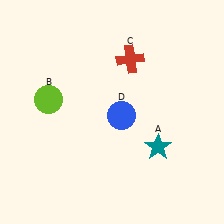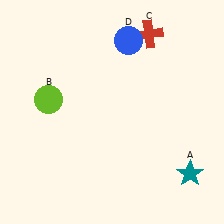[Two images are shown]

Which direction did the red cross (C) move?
The red cross (C) moved up.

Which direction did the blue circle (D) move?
The blue circle (D) moved up.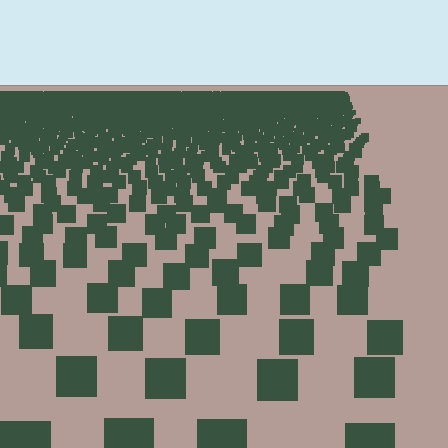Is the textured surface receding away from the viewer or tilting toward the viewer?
The surface is receding away from the viewer. Texture elements get smaller and denser toward the top.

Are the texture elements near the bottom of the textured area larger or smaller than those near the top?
Larger. Near the bottom, elements are closer to the viewer and appear at a bigger on-screen size.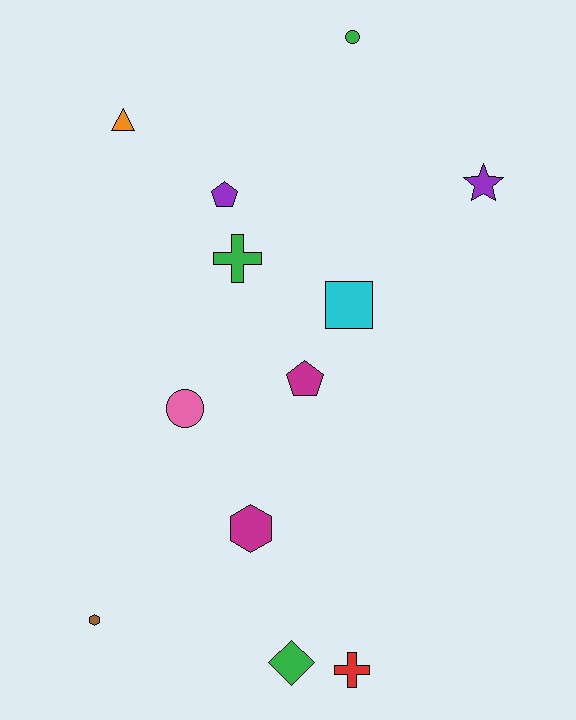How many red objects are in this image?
There is 1 red object.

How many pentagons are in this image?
There are 2 pentagons.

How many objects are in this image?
There are 12 objects.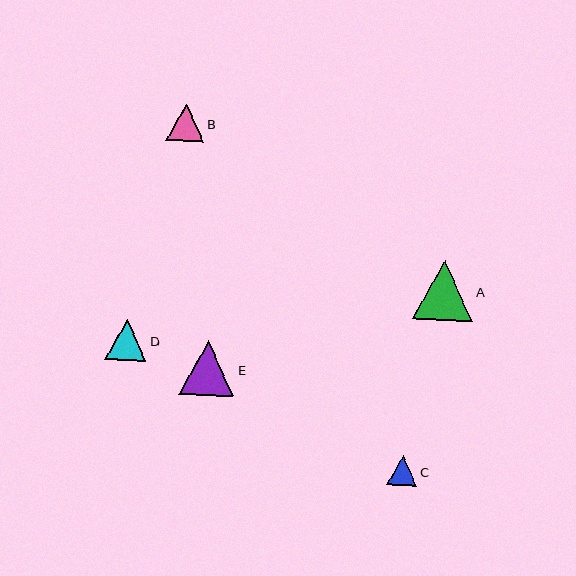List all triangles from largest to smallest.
From largest to smallest: A, E, D, B, C.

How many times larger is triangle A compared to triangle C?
Triangle A is approximately 2.0 times the size of triangle C.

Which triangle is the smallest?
Triangle C is the smallest with a size of approximately 30 pixels.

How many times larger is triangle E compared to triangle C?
Triangle E is approximately 1.8 times the size of triangle C.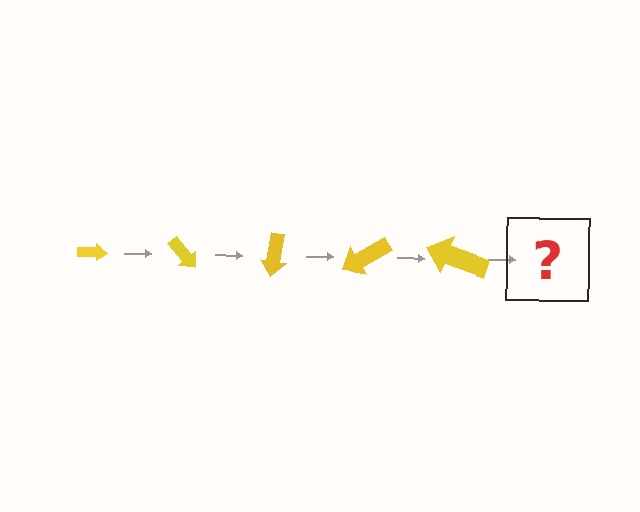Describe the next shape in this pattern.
It should be an arrow, larger than the previous one and rotated 250 degrees from the start.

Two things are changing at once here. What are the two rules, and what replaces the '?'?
The two rules are that the arrow grows larger each step and it rotates 50 degrees each step. The '?' should be an arrow, larger than the previous one and rotated 250 degrees from the start.